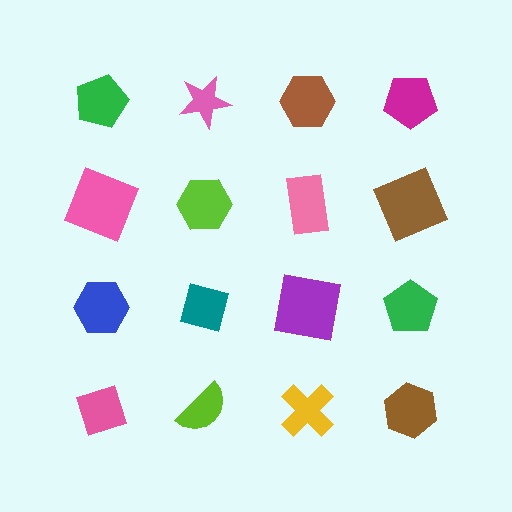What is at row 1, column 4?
A magenta pentagon.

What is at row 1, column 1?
A green pentagon.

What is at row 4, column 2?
A lime semicircle.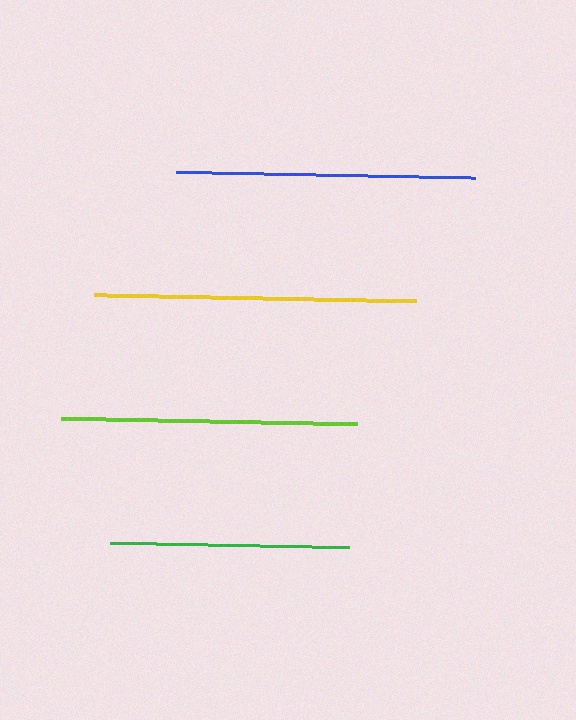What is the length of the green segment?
The green segment is approximately 239 pixels long.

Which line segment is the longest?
The yellow line is the longest at approximately 322 pixels.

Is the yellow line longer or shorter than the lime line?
The yellow line is longer than the lime line.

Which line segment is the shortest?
The green line is the shortest at approximately 239 pixels.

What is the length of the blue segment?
The blue segment is approximately 299 pixels long.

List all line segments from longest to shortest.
From longest to shortest: yellow, blue, lime, green.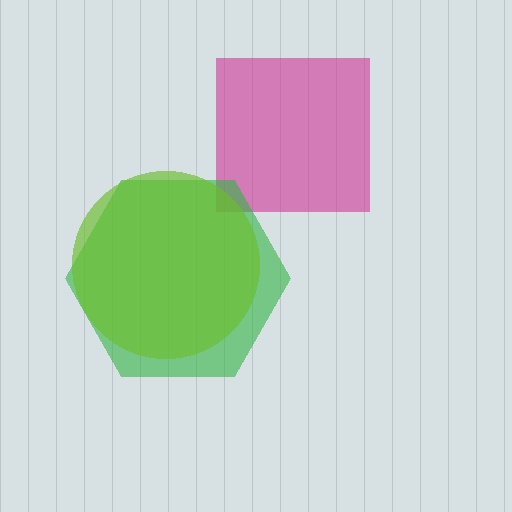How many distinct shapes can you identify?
There are 3 distinct shapes: a magenta square, a green hexagon, a lime circle.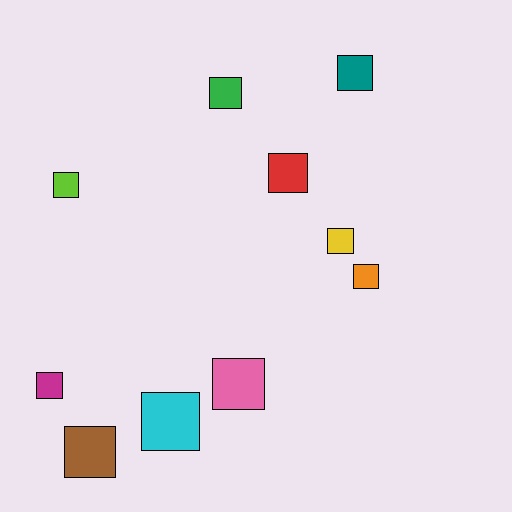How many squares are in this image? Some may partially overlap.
There are 10 squares.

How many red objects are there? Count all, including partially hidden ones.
There is 1 red object.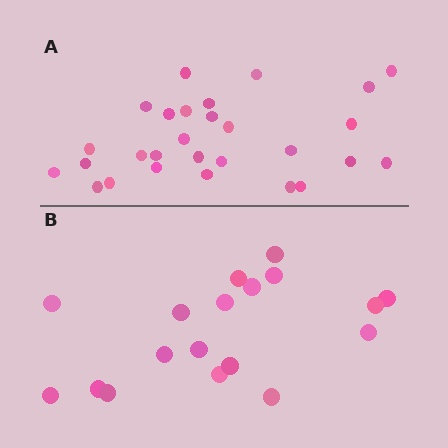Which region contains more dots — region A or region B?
Region A (the top region) has more dots.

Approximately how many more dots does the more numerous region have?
Region A has roughly 10 or so more dots than region B.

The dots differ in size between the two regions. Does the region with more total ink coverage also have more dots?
No. Region B has more total ink coverage because its dots are larger, but region A actually contains more individual dots. Total area can be misleading — the number of items is what matters here.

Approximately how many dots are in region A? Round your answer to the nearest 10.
About 30 dots. (The exact count is 28, which rounds to 30.)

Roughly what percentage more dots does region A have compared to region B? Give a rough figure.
About 55% more.